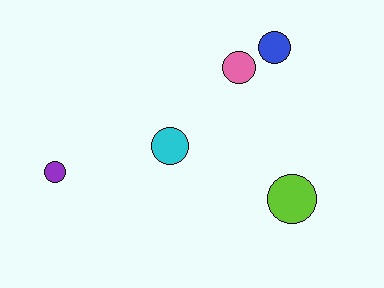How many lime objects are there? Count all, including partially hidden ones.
There is 1 lime object.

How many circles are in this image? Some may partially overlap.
There are 5 circles.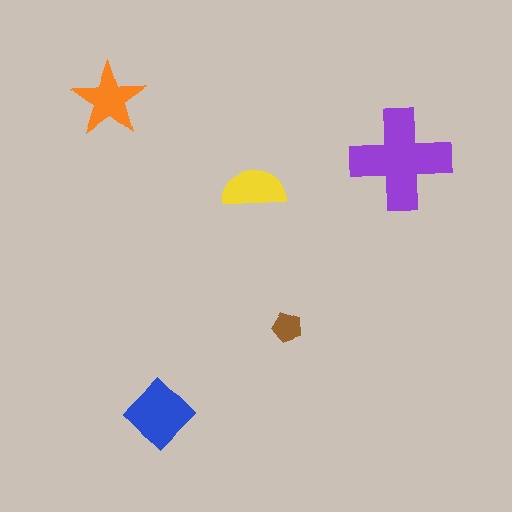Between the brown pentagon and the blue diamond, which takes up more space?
The blue diamond.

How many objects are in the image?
There are 5 objects in the image.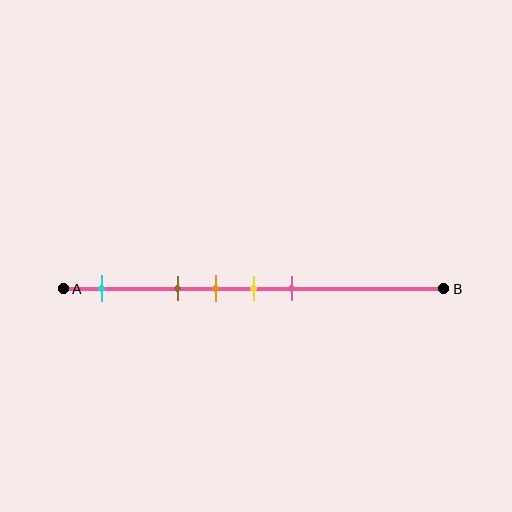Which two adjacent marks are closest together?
The orange and yellow marks are the closest adjacent pair.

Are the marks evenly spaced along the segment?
No, the marks are not evenly spaced.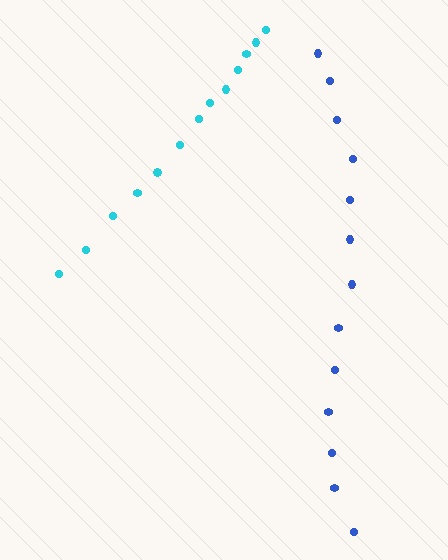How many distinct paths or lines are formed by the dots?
There are 2 distinct paths.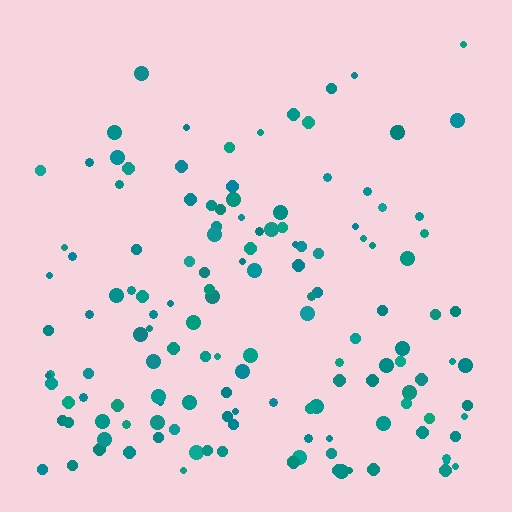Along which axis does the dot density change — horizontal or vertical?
Vertical.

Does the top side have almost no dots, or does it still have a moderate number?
Still a moderate number, just noticeably fewer than the bottom.